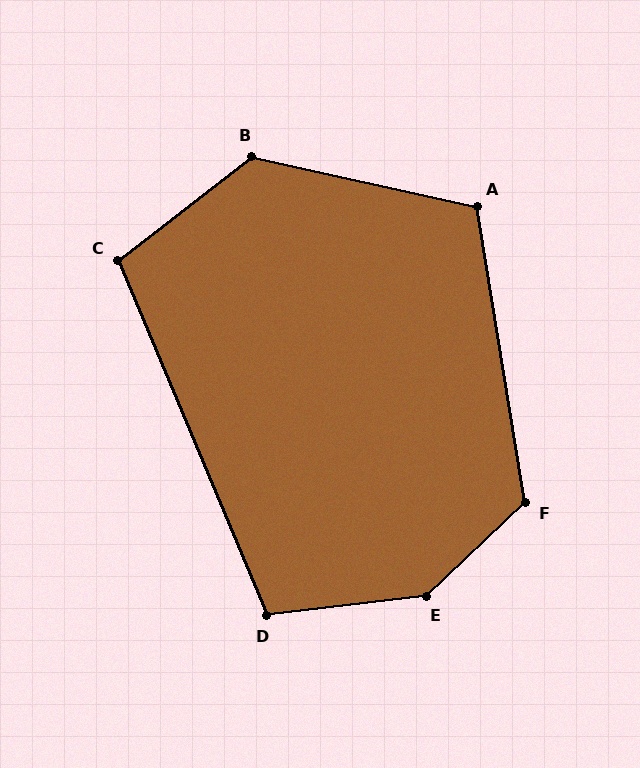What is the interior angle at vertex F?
Approximately 124 degrees (obtuse).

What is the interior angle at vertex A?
Approximately 112 degrees (obtuse).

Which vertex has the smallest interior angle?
C, at approximately 105 degrees.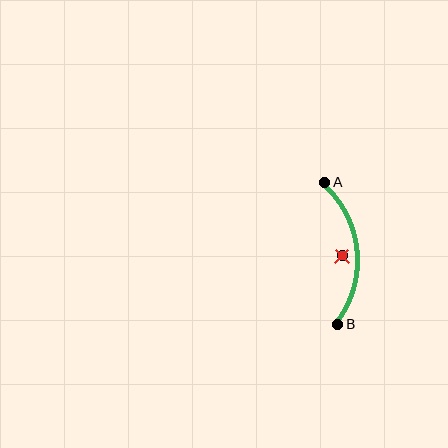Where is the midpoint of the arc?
The arc midpoint is the point on the curve farthest from the straight line joining A and B. It sits to the right of that line.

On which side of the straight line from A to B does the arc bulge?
The arc bulges to the right of the straight line connecting A and B.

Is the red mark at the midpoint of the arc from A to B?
No — the red mark does not lie on the arc at all. It sits slightly inside the curve.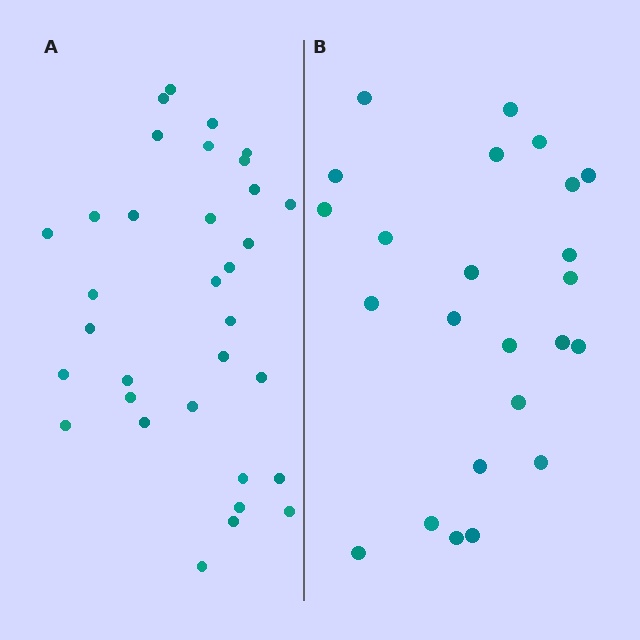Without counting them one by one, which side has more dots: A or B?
Region A (the left region) has more dots.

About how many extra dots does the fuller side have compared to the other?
Region A has roughly 8 or so more dots than region B.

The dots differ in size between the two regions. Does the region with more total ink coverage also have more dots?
No. Region B has more total ink coverage because its dots are larger, but region A actually contains more individual dots. Total area can be misleading — the number of items is what matters here.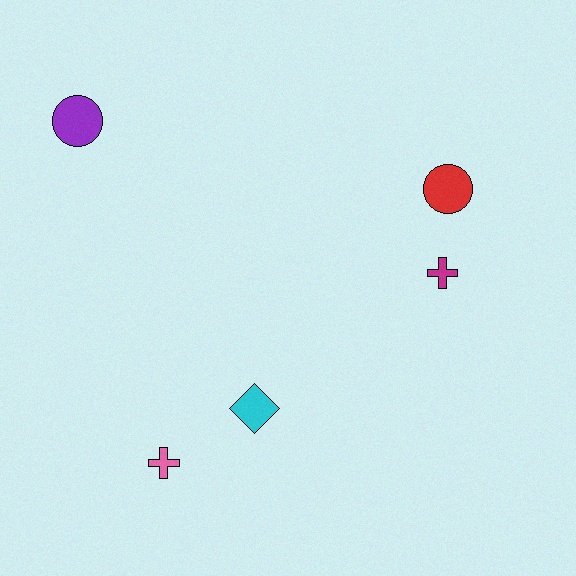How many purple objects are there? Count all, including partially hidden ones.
There is 1 purple object.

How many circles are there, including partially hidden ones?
There are 2 circles.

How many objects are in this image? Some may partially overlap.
There are 5 objects.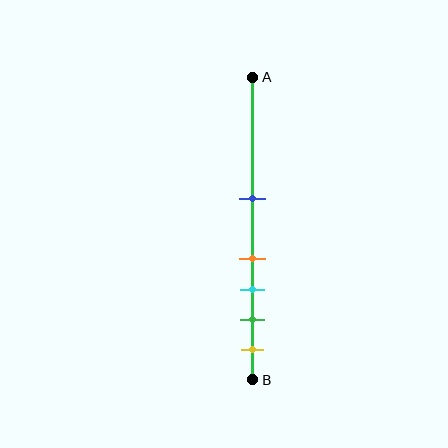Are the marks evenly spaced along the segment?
No, the marks are not evenly spaced.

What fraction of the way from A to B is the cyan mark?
The cyan mark is approximately 70% (0.7) of the way from A to B.